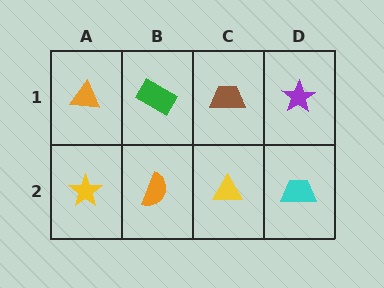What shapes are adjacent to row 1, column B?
An orange semicircle (row 2, column B), an orange triangle (row 1, column A), a brown trapezoid (row 1, column C).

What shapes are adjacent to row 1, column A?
A yellow star (row 2, column A), a green rectangle (row 1, column B).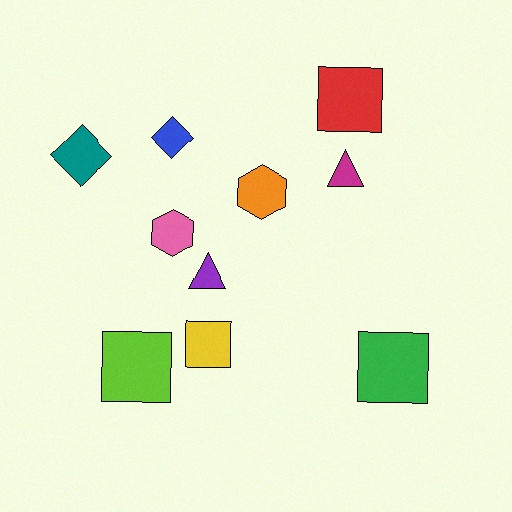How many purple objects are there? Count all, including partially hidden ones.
There is 1 purple object.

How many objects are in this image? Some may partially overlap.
There are 10 objects.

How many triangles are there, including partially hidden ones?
There are 2 triangles.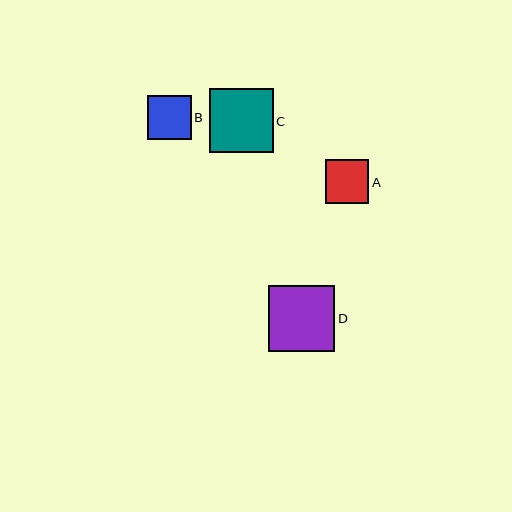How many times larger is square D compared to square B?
Square D is approximately 1.5 times the size of square B.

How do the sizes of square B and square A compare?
Square B and square A are approximately the same size.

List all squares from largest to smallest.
From largest to smallest: D, C, B, A.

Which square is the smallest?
Square A is the smallest with a size of approximately 43 pixels.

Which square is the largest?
Square D is the largest with a size of approximately 66 pixels.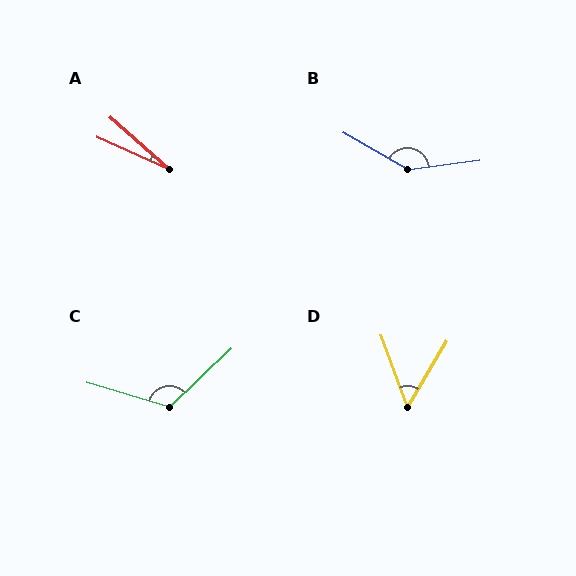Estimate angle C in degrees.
Approximately 119 degrees.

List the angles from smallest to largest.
A (18°), D (51°), C (119°), B (143°).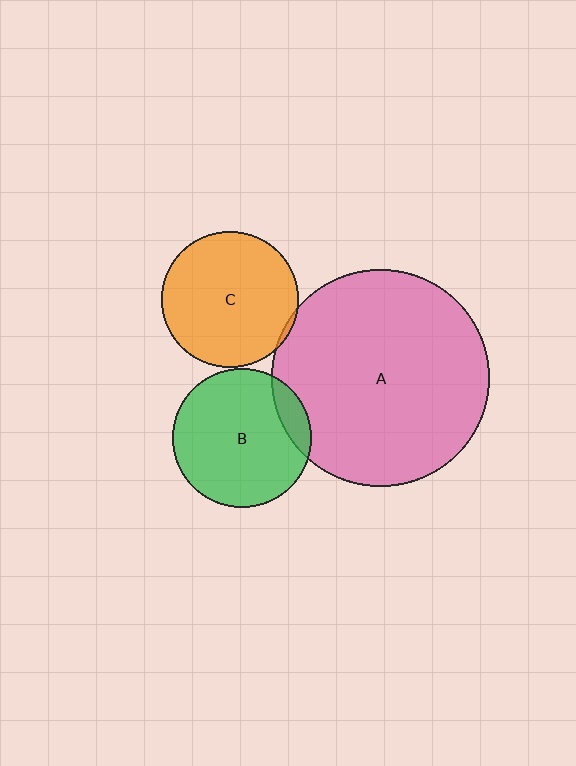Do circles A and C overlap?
Yes.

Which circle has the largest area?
Circle A (pink).